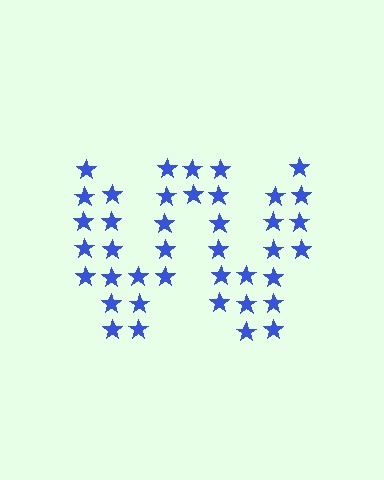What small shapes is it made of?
It is made of small stars.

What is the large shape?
The large shape is the letter W.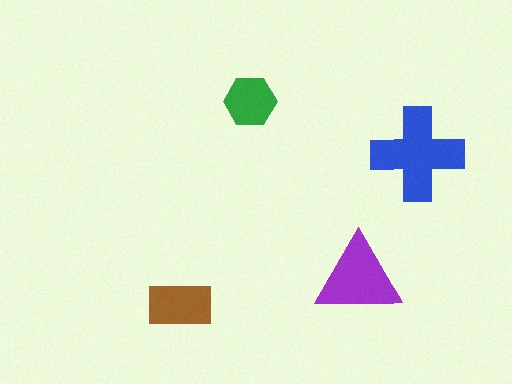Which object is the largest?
The blue cross.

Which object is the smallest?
The green hexagon.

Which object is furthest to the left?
The brown rectangle is leftmost.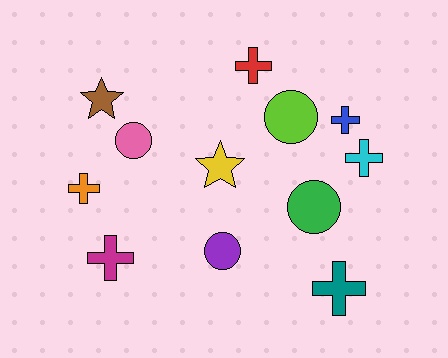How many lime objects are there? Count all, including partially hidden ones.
There is 1 lime object.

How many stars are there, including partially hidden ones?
There are 2 stars.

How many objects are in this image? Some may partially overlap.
There are 12 objects.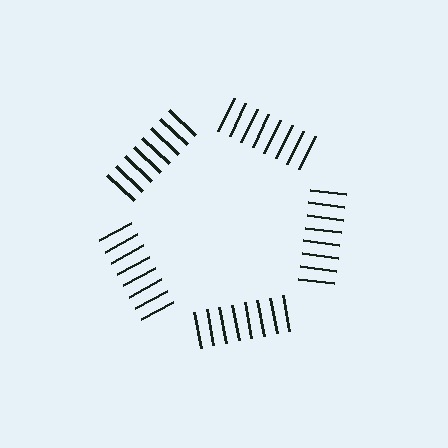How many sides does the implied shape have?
5 sides — the line-ends trace a pentagon.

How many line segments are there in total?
40 — 8 along each of the 5 edges.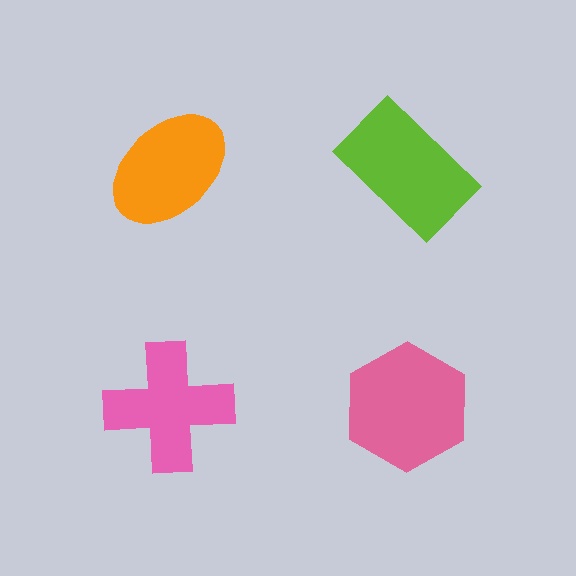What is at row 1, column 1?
An orange ellipse.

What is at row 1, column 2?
A lime rectangle.